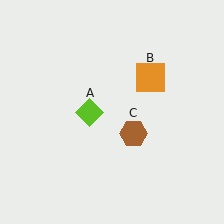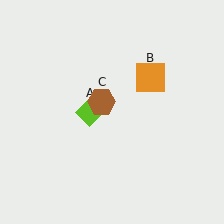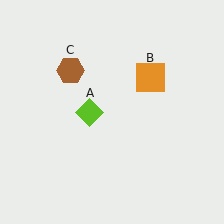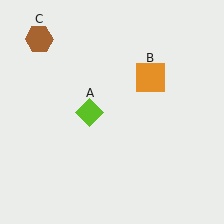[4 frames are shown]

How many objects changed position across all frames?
1 object changed position: brown hexagon (object C).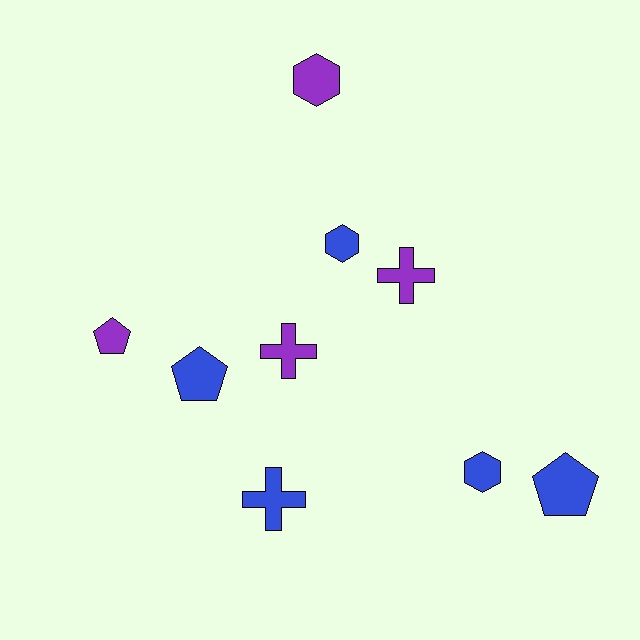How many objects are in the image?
There are 9 objects.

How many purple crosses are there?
There are 2 purple crosses.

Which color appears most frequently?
Blue, with 5 objects.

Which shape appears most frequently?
Pentagon, with 3 objects.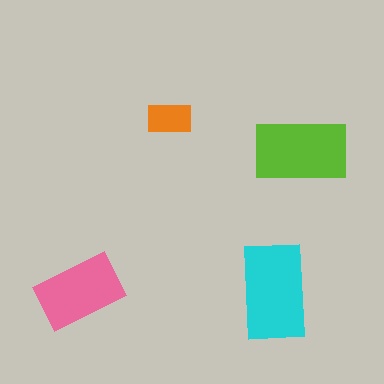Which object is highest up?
The orange rectangle is topmost.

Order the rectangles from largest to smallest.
the cyan one, the lime one, the pink one, the orange one.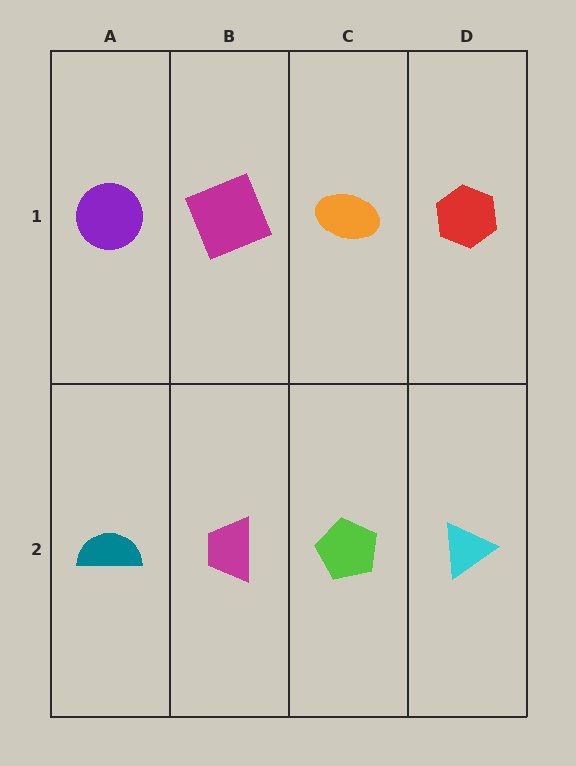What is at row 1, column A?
A purple circle.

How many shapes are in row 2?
4 shapes.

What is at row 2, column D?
A cyan triangle.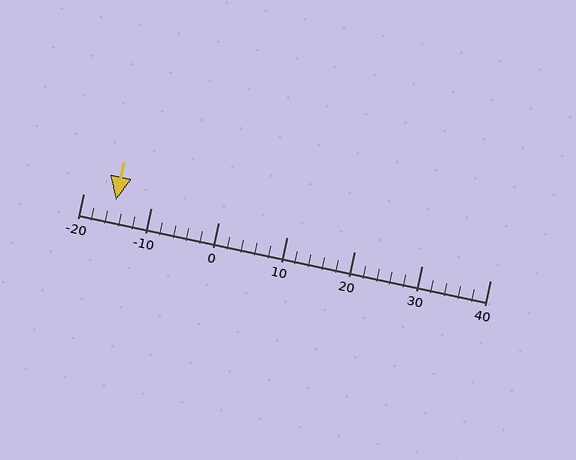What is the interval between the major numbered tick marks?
The major tick marks are spaced 10 units apart.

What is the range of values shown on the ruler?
The ruler shows values from -20 to 40.